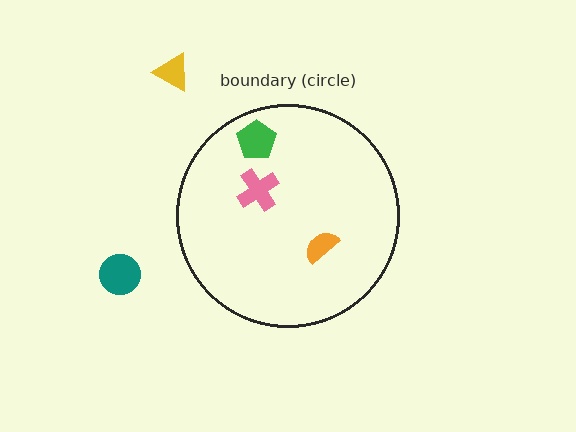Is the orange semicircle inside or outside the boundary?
Inside.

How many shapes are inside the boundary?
3 inside, 2 outside.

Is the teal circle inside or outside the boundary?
Outside.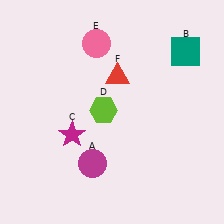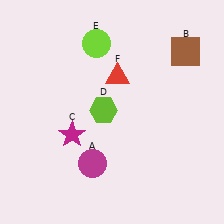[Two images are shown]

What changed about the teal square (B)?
In Image 1, B is teal. In Image 2, it changed to brown.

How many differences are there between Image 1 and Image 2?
There are 2 differences between the two images.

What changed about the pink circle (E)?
In Image 1, E is pink. In Image 2, it changed to lime.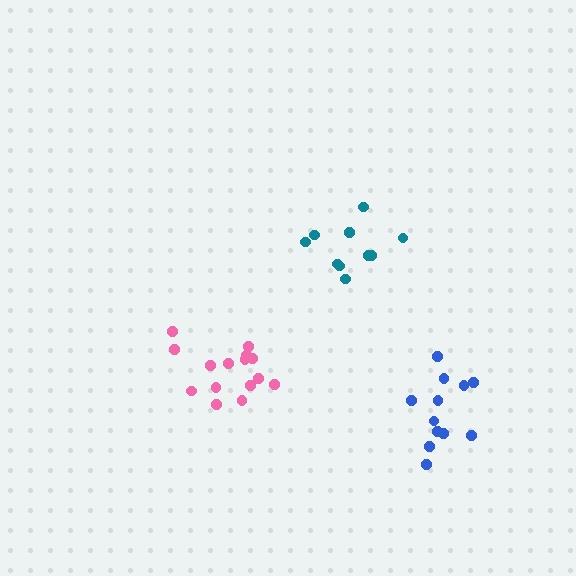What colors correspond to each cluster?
The clusters are colored: pink, teal, blue.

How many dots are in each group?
Group 1: 15 dots, Group 2: 10 dots, Group 3: 12 dots (37 total).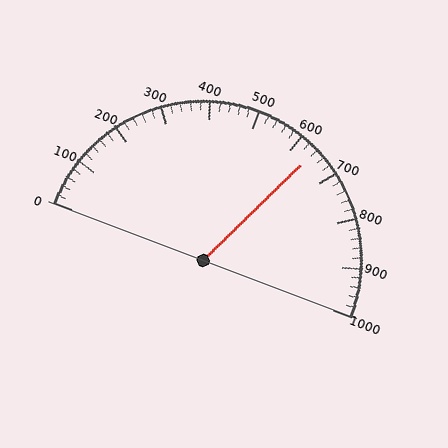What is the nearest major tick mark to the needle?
The nearest major tick mark is 600.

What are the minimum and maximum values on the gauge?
The gauge ranges from 0 to 1000.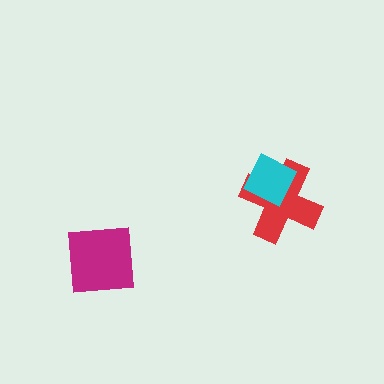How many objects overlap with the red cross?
1 object overlaps with the red cross.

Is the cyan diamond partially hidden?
No, no other shape covers it.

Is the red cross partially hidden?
Yes, it is partially covered by another shape.